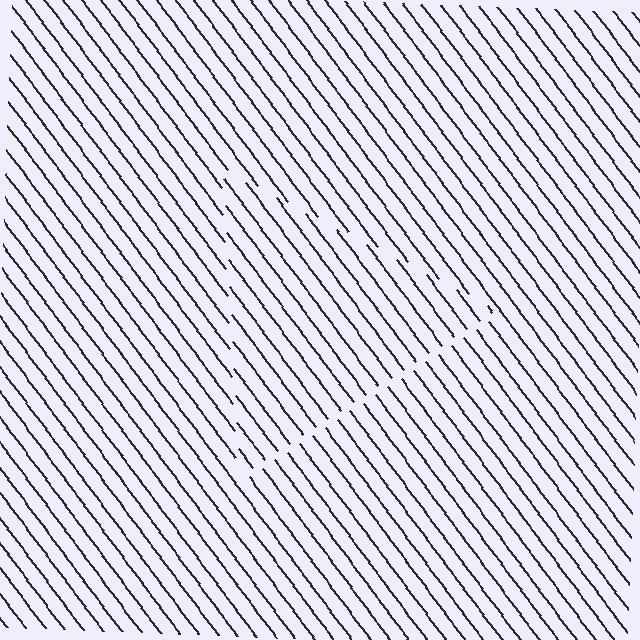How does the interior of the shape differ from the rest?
The interior of the shape contains the same grating, shifted by half a period — the contour is defined by the phase discontinuity where line-ends from the inner and outer gratings abut.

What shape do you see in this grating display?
An illusory triangle. The interior of the shape contains the same grating, shifted by half a period — the contour is defined by the phase discontinuity where line-ends from the inner and outer gratings abut.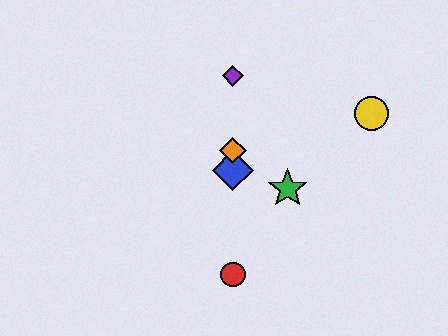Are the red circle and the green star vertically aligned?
No, the red circle is at x≈233 and the green star is at x≈288.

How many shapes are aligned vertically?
4 shapes (the red circle, the blue diamond, the purple diamond, the orange diamond) are aligned vertically.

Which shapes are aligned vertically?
The red circle, the blue diamond, the purple diamond, the orange diamond are aligned vertically.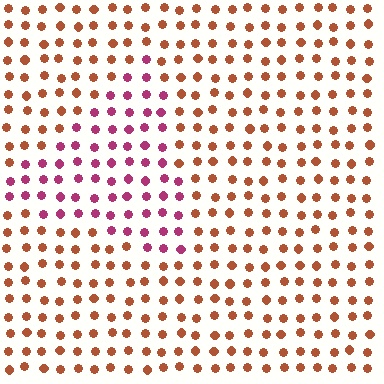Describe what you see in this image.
The image is filled with small brown elements in a uniform arrangement. A triangle-shaped region is visible where the elements are tinted to a slightly different hue, forming a subtle color boundary.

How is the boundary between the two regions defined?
The boundary is defined purely by a slight shift in hue (about 49 degrees). Spacing, size, and orientation are identical on both sides.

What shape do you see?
I see a triangle.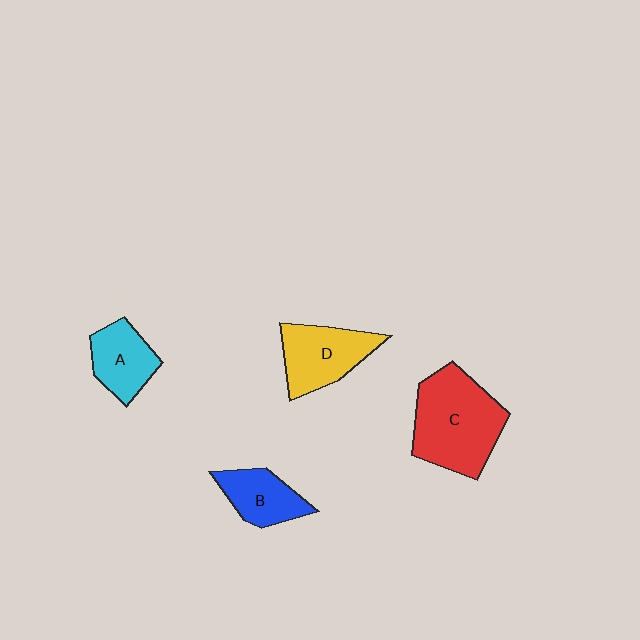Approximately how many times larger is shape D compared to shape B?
Approximately 1.3 times.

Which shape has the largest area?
Shape C (red).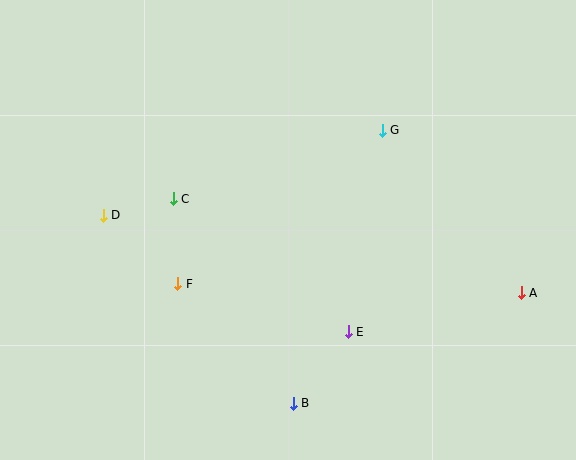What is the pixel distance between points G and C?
The distance between G and C is 220 pixels.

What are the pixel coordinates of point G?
Point G is at (382, 130).